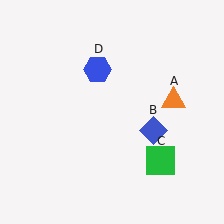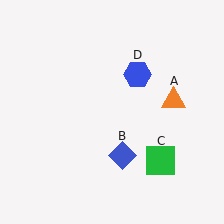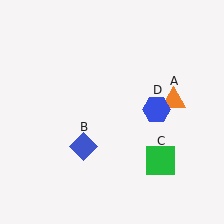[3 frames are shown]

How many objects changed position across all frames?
2 objects changed position: blue diamond (object B), blue hexagon (object D).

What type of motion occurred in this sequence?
The blue diamond (object B), blue hexagon (object D) rotated clockwise around the center of the scene.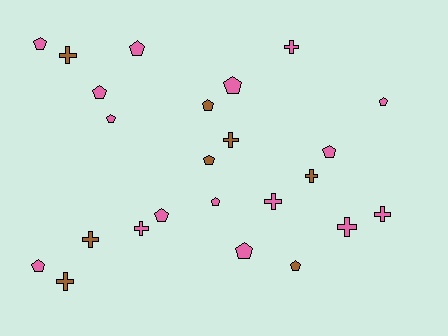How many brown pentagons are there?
There are 3 brown pentagons.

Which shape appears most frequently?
Pentagon, with 14 objects.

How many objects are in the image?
There are 24 objects.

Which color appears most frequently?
Pink, with 16 objects.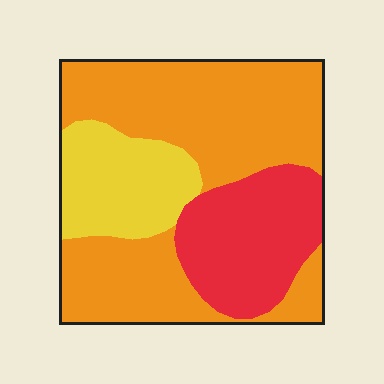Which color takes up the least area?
Yellow, at roughly 20%.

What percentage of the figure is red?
Red covers roughly 25% of the figure.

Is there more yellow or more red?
Red.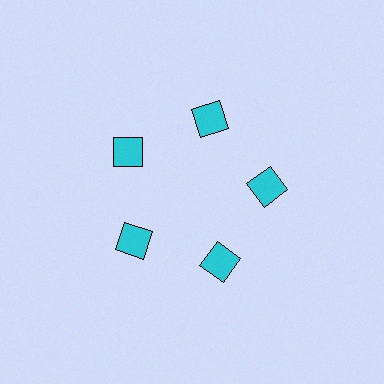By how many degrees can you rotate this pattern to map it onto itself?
The pattern maps onto itself every 72 degrees of rotation.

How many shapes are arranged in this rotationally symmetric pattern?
There are 5 shapes, arranged in 5 groups of 1.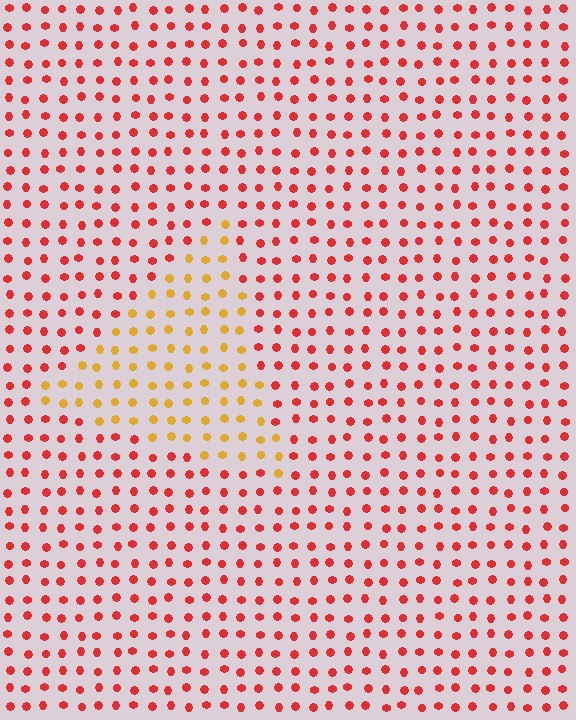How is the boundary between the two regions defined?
The boundary is defined purely by a slight shift in hue (about 45 degrees). Spacing, size, and orientation are identical on both sides.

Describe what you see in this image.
The image is filled with small red elements in a uniform arrangement. A triangle-shaped region is visible where the elements are tinted to a slightly different hue, forming a subtle color boundary.